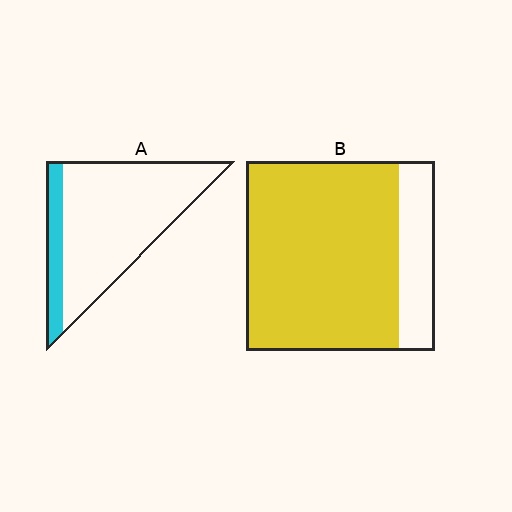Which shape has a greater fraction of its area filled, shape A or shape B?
Shape B.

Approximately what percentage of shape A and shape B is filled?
A is approximately 15% and B is approximately 80%.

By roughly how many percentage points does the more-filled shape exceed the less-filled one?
By roughly 65 percentage points (B over A).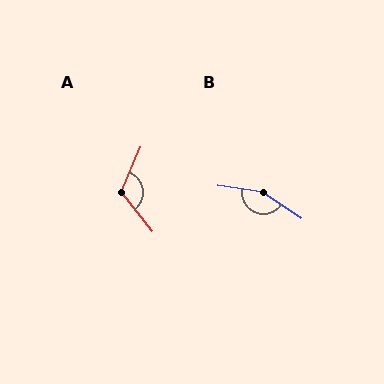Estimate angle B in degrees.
Approximately 155 degrees.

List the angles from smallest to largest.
A (118°), B (155°).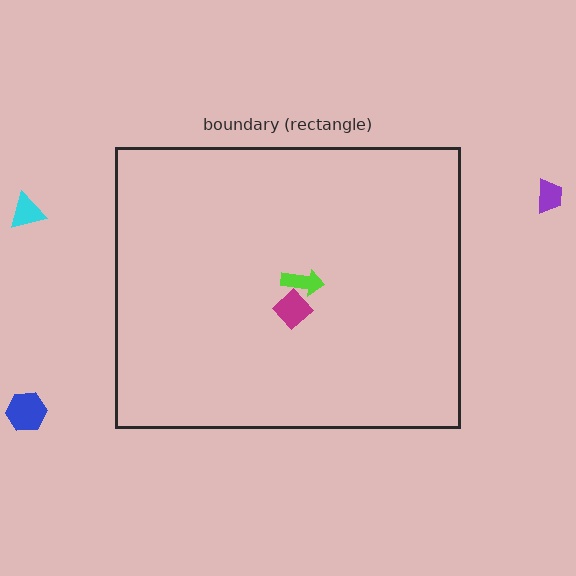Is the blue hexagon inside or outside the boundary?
Outside.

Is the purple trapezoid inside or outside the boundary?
Outside.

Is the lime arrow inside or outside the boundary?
Inside.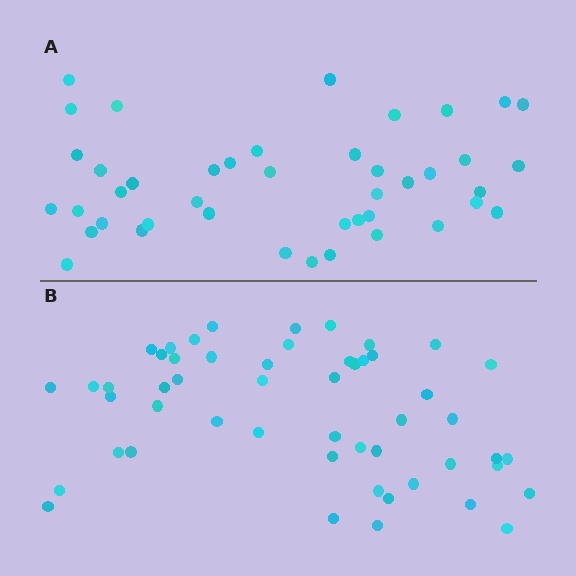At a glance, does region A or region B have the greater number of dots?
Region B (the bottom region) has more dots.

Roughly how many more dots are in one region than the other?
Region B has roughly 8 or so more dots than region A.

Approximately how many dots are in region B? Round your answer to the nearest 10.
About 50 dots. (The exact count is 52, which rounds to 50.)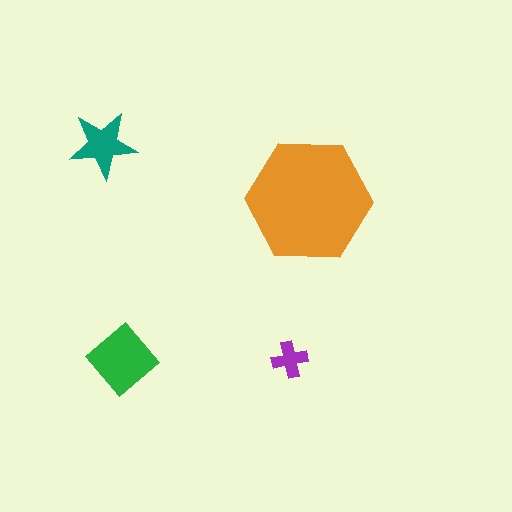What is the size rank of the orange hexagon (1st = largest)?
1st.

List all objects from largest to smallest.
The orange hexagon, the green diamond, the teal star, the purple cross.